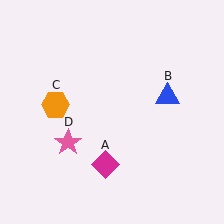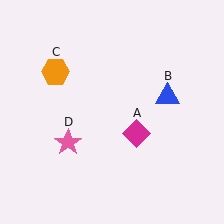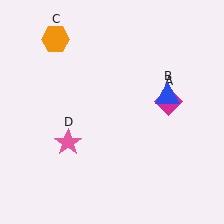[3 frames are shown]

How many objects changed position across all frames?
2 objects changed position: magenta diamond (object A), orange hexagon (object C).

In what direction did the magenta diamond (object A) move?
The magenta diamond (object A) moved up and to the right.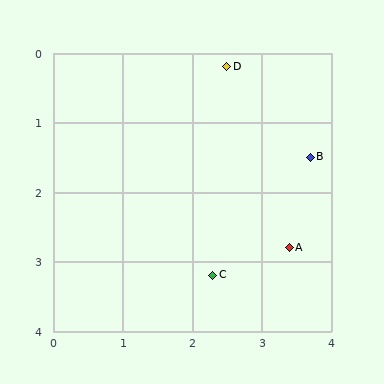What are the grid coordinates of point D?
Point D is at approximately (2.5, 0.2).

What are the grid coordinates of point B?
Point B is at approximately (3.7, 1.5).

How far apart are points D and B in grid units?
Points D and B are about 1.8 grid units apart.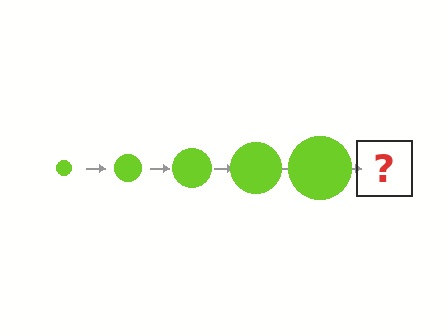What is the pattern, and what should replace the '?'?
The pattern is that the circle gets progressively larger each step. The '?' should be a lime circle, larger than the previous one.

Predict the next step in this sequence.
The next step is a lime circle, larger than the previous one.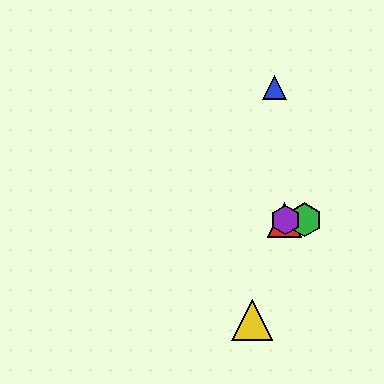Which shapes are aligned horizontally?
The red triangle, the green hexagon, the purple hexagon are aligned horizontally.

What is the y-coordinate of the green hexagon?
The green hexagon is at y≈220.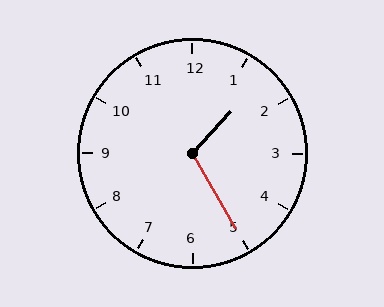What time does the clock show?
1:25.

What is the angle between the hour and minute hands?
Approximately 108 degrees.